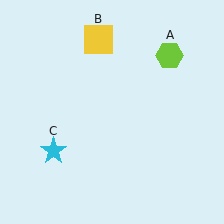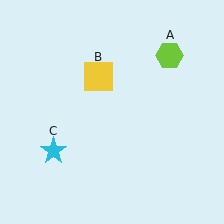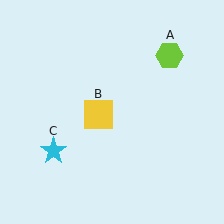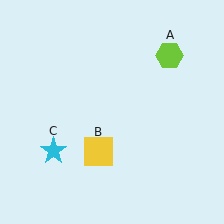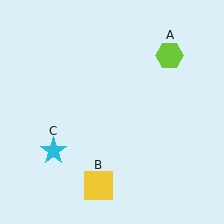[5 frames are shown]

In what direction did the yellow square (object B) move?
The yellow square (object B) moved down.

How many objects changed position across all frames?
1 object changed position: yellow square (object B).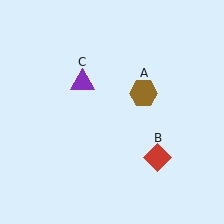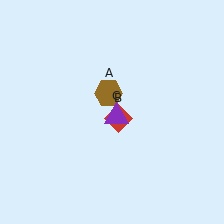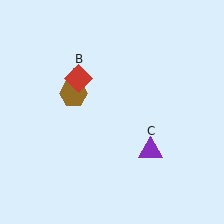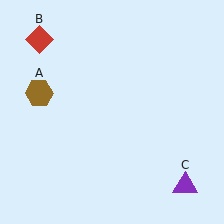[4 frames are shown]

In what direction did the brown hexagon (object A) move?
The brown hexagon (object A) moved left.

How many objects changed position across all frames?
3 objects changed position: brown hexagon (object A), red diamond (object B), purple triangle (object C).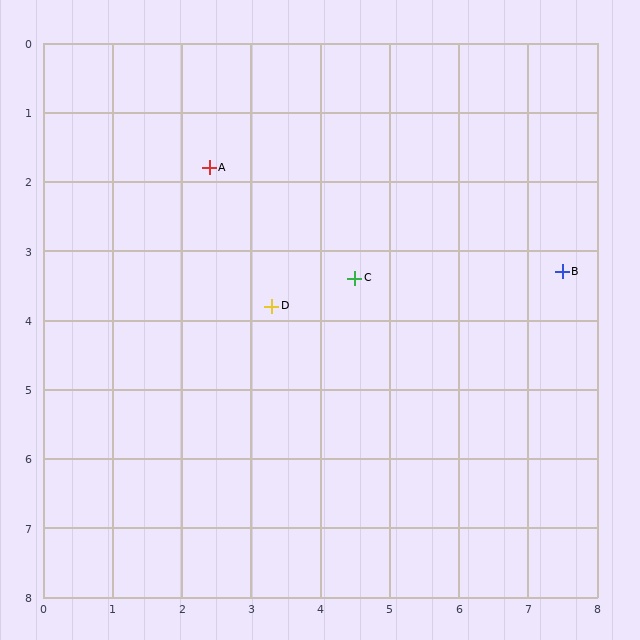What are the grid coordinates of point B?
Point B is at approximately (7.5, 3.3).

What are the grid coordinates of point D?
Point D is at approximately (3.3, 3.8).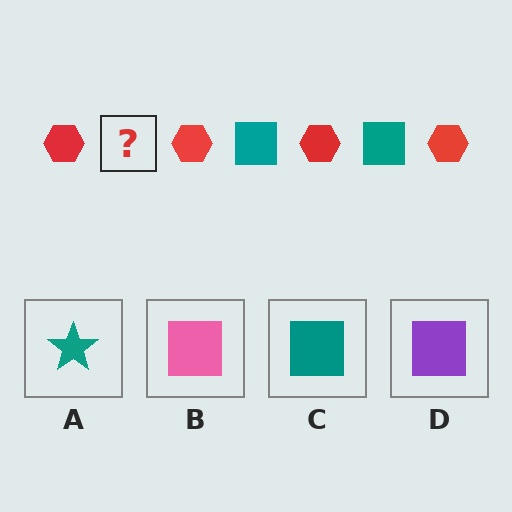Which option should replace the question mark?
Option C.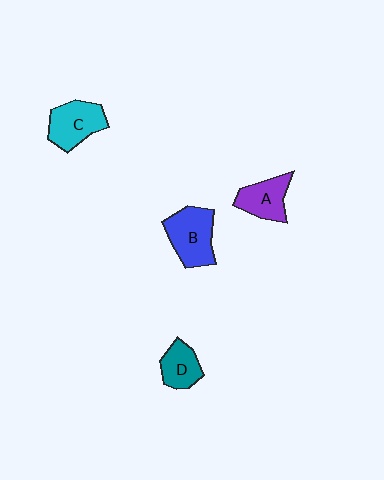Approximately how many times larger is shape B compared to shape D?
Approximately 1.6 times.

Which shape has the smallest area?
Shape D (teal).